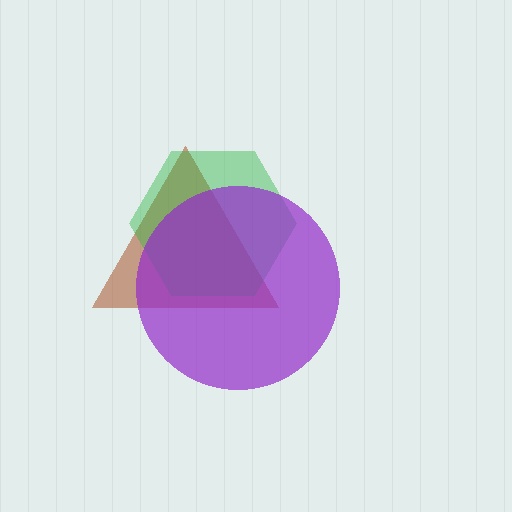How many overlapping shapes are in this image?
There are 3 overlapping shapes in the image.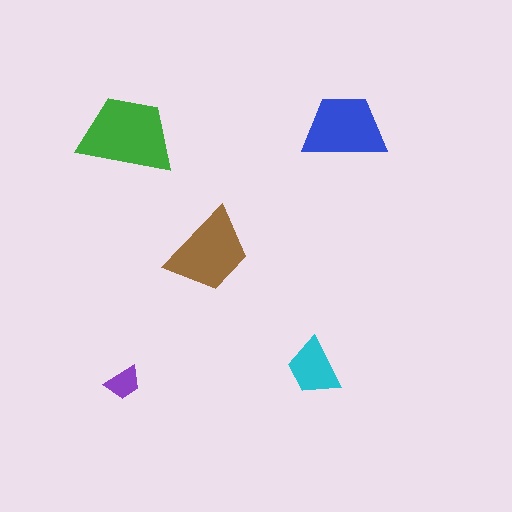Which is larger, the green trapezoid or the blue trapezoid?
The green one.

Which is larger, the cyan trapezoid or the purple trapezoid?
The cyan one.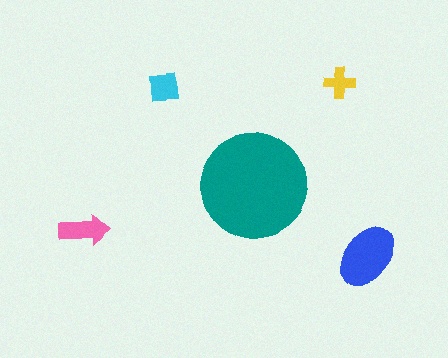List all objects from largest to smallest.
The teal circle, the blue ellipse, the pink arrow, the cyan square, the yellow cross.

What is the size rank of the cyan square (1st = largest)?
4th.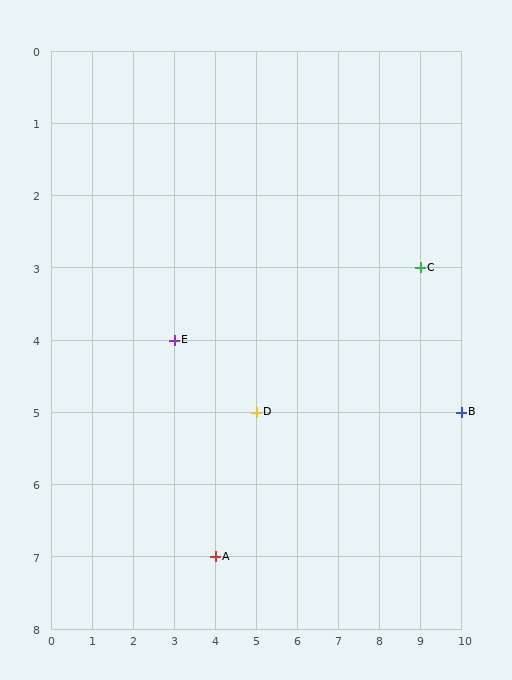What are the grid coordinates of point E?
Point E is at grid coordinates (3, 4).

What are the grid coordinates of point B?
Point B is at grid coordinates (10, 5).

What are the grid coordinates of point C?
Point C is at grid coordinates (9, 3).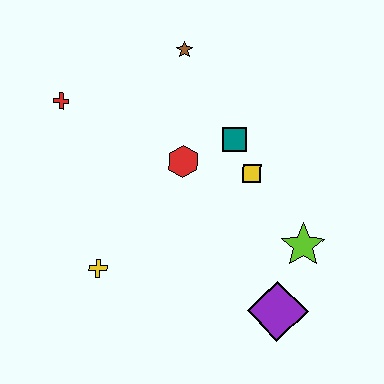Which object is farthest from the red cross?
The purple diamond is farthest from the red cross.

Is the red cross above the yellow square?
Yes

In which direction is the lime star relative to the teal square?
The lime star is below the teal square.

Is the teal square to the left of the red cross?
No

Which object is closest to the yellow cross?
The red hexagon is closest to the yellow cross.